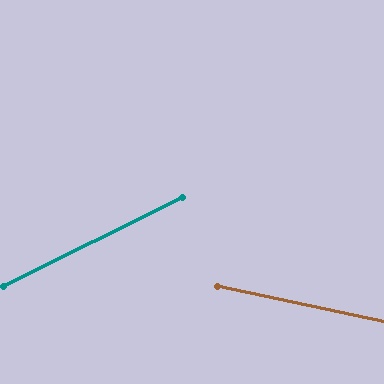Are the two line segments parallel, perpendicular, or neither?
Neither parallel nor perpendicular — they differ by about 39°.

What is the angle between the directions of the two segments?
Approximately 39 degrees.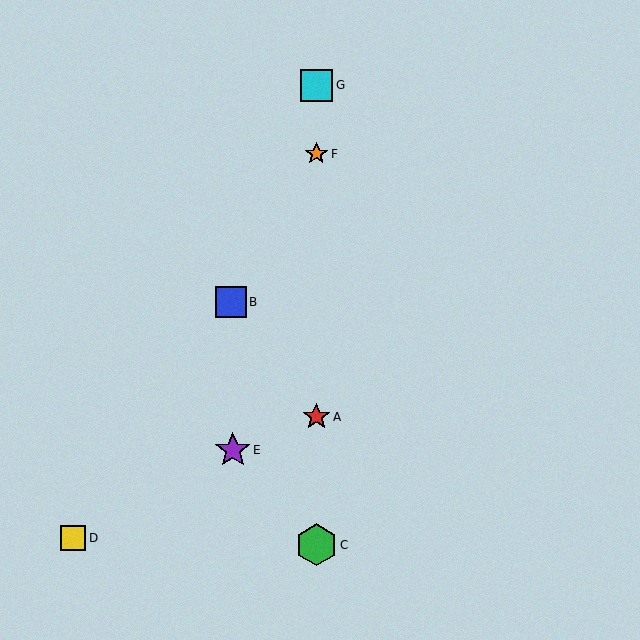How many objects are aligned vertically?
4 objects (A, C, F, G) are aligned vertically.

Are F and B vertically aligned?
No, F is at x≈316 and B is at x≈231.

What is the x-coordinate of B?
Object B is at x≈231.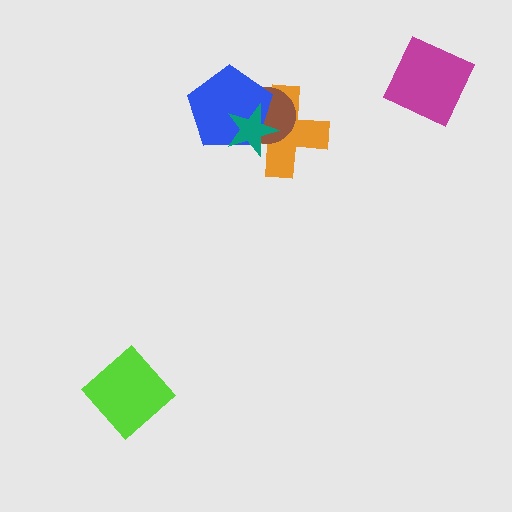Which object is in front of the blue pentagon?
The teal star is in front of the blue pentagon.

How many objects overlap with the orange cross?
3 objects overlap with the orange cross.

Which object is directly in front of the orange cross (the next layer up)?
The brown circle is directly in front of the orange cross.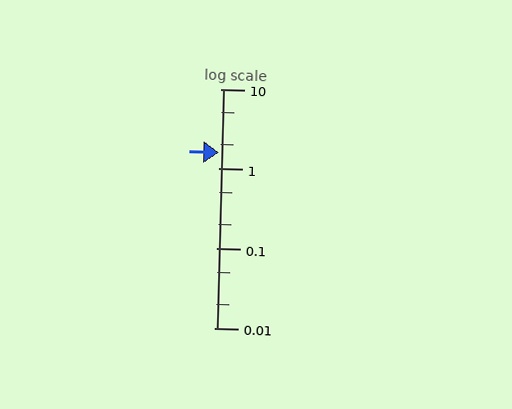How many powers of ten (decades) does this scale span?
The scale spans 3 decades, from 0.01 to 10.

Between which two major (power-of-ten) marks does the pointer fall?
The pointer is between 1 and 10.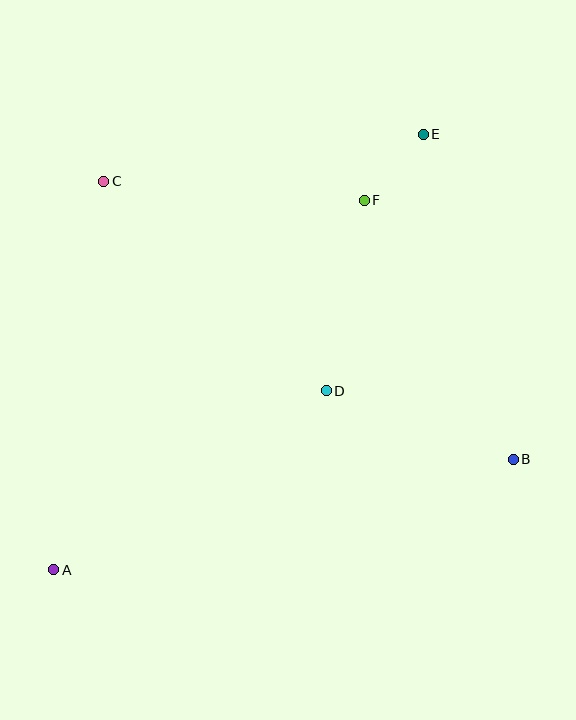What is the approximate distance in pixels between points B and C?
The distance between B and C is approximately 495 pixels.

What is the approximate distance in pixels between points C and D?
The distance between C and D is approximately 306 pixels.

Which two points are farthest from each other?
Points A and E are farthest from each other.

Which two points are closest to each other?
Points E and F are closest to each other.